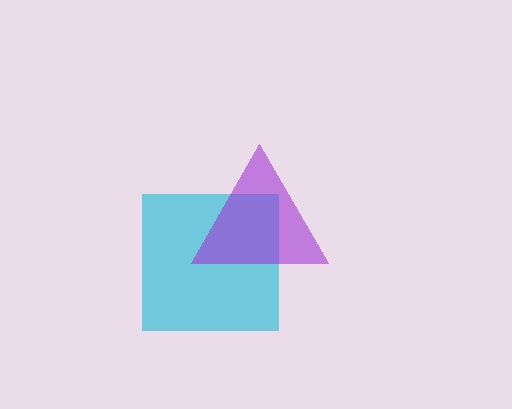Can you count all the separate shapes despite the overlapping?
Yes, there are 2 separate shapes.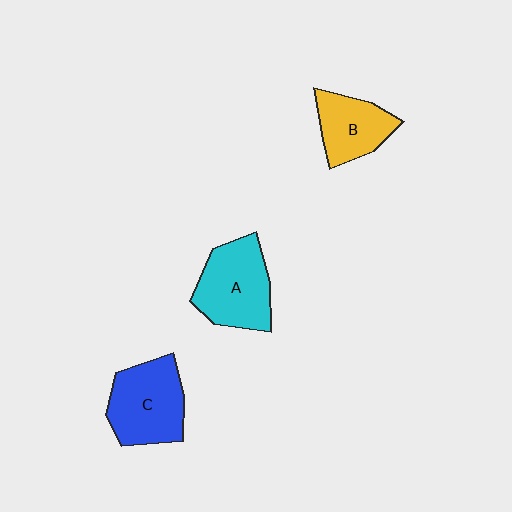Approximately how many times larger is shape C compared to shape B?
Approximately 1.4 times.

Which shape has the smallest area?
Shape B (yellow).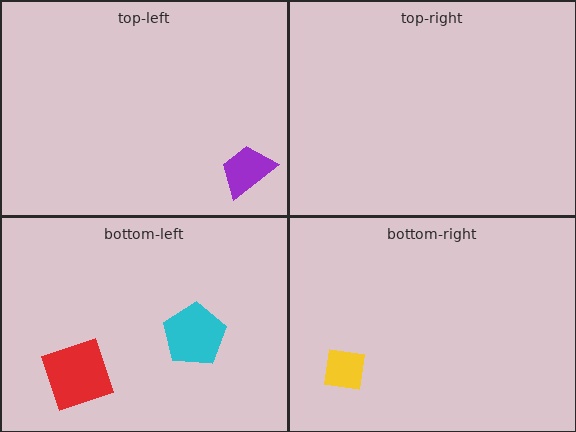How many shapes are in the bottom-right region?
1.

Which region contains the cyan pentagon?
The bottom-left region.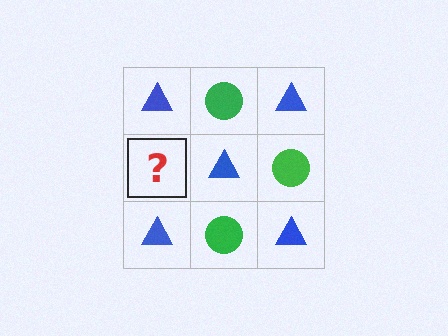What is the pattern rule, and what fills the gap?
The rule is that it alternates blue triangle and green circle in a checkerboard pattern. The gap should be filled with a green circle.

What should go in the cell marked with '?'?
The missing cell should contain a green circle.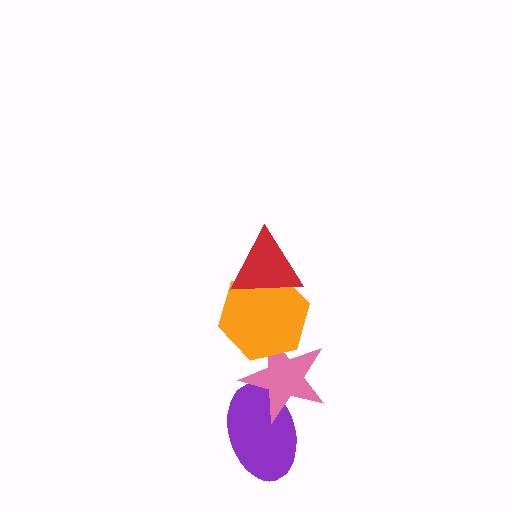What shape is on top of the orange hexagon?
The red triangle is on top of the orange hexagon.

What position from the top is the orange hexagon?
The orange hexagon is 2nd from the top.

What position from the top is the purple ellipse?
The purple ellipse is 4th from the top.